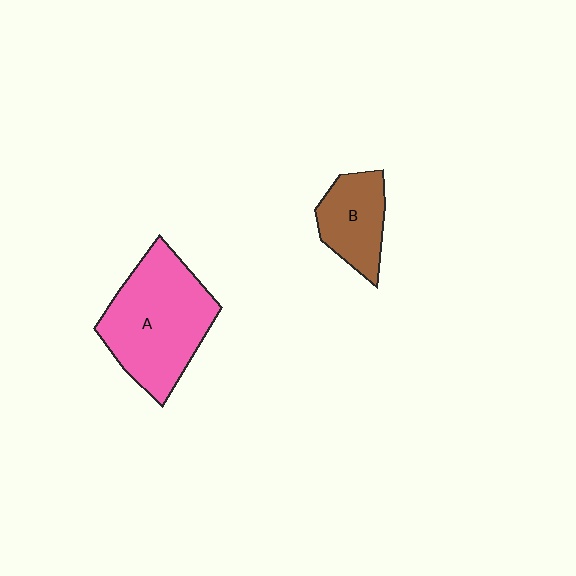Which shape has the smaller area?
Shape B (brown).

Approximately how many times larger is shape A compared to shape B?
Approximately 2.1 times.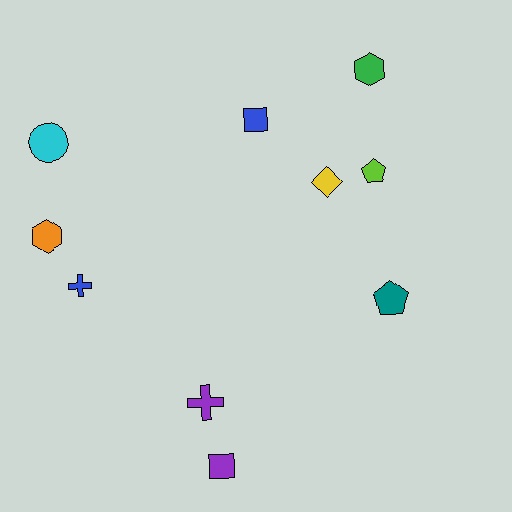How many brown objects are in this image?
There are no brown objects.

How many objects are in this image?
There are 10 objects.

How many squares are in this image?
There are 2 squares.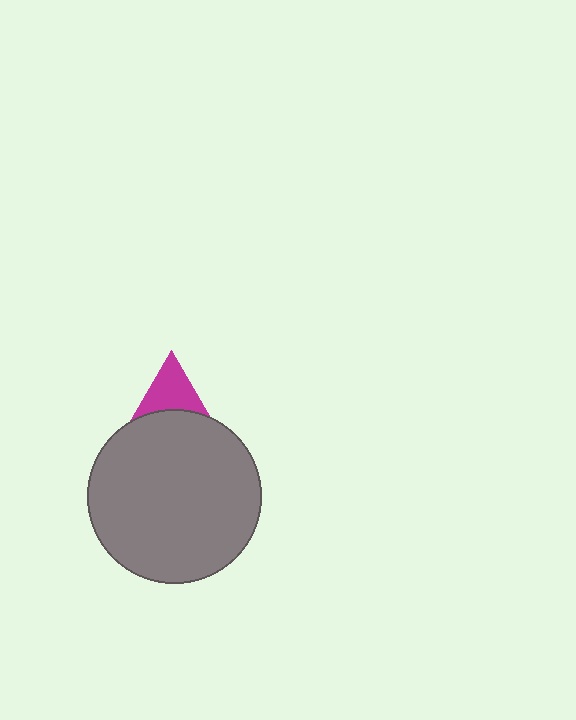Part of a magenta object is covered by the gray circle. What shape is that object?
It is a triangle.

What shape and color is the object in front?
The object in front is a gray circle.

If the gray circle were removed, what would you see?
You would see the complete magenta triangle.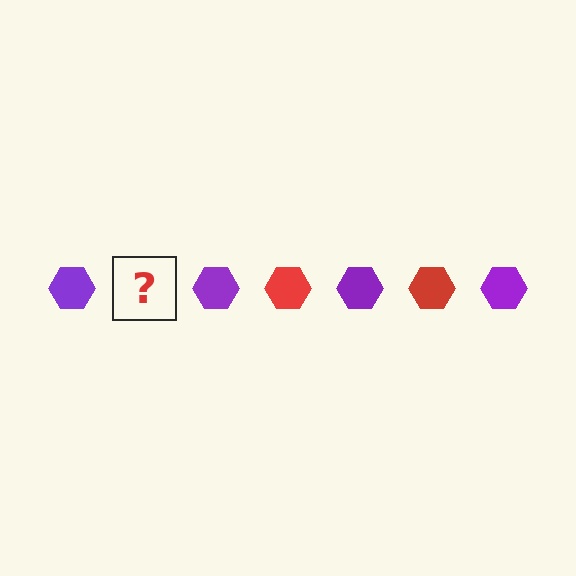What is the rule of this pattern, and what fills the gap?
The rule is that the pattern cycles through purple, red hexagons. The gap should be filled with a red hexagon.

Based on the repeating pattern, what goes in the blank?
The blank should be a red hexagon.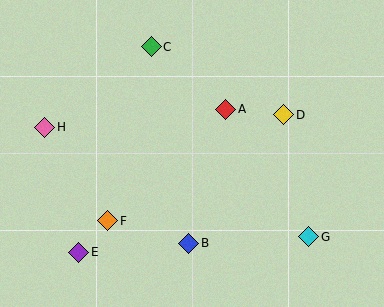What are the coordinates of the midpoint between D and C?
The midpoint between D and C is at (217, 81).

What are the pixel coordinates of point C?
Point C is at (151, 47).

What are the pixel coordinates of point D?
Point D is at (284, 115).